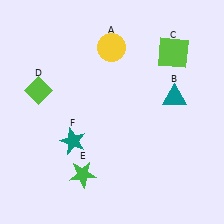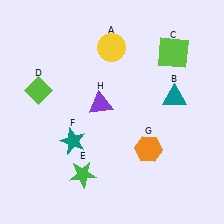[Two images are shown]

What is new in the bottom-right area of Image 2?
An orange hexagon (G) was added in the bottom-right area of Image 2.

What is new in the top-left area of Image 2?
A purple triangle (H) was added in the top-left area of Image 2.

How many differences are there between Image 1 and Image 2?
There are 2 differences between the two images.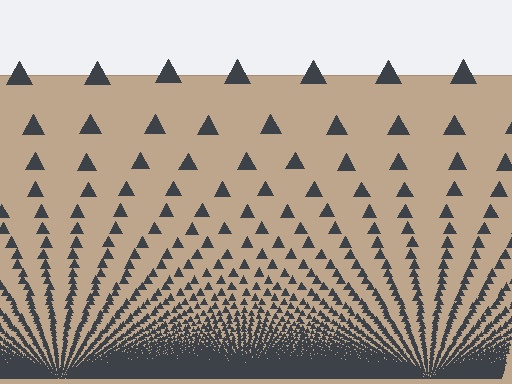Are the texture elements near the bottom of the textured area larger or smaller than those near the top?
Smaller. The gradient is inverted — elements near the bottom are smaller and denser.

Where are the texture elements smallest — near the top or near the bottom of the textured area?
Near the bottom.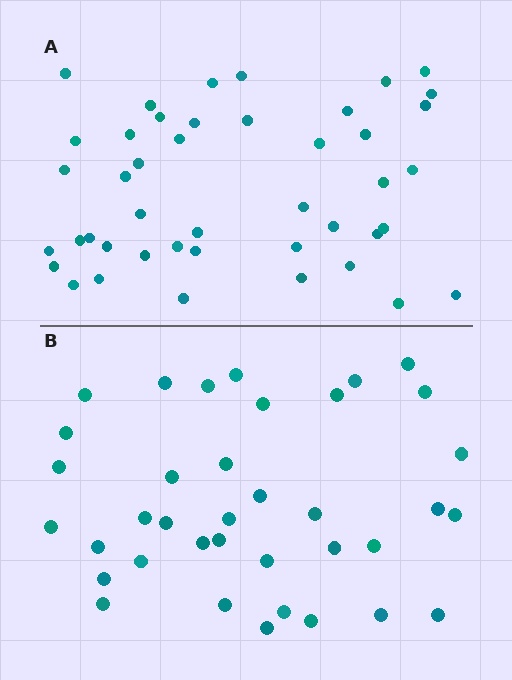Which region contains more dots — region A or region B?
Region A (the top region) has more dots.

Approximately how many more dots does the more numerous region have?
Region A has roughly 8 or so more dots than region B.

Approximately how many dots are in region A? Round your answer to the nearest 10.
About 40 dots. (The exact count is 44, which rounds to 40.)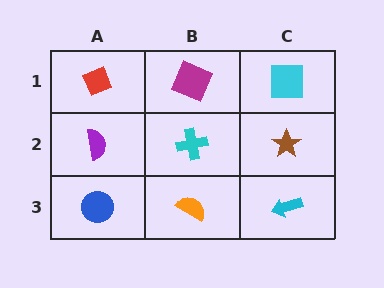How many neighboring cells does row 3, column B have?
3.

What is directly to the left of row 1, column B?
A red diamond.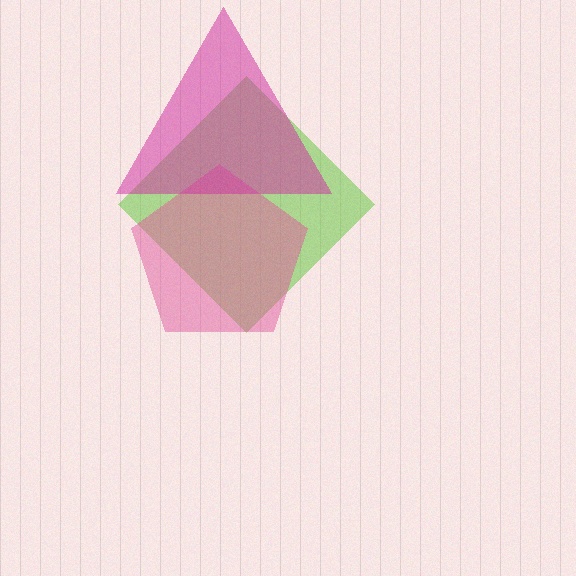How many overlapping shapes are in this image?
There are 3 overlapping shapes in the image.